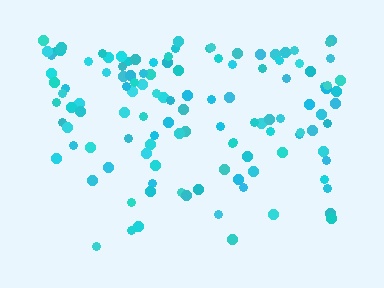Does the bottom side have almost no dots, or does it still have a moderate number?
Still a moderate number, just noticeably fewer than the top.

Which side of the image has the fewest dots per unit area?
The bottom.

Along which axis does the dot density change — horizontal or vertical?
Vertical.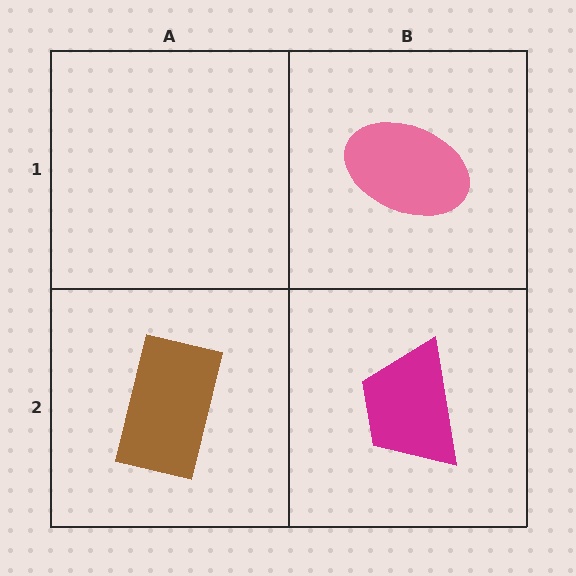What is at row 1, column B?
A pink ellipse.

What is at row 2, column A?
A brown rectangle.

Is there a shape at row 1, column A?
No, that cell is empty.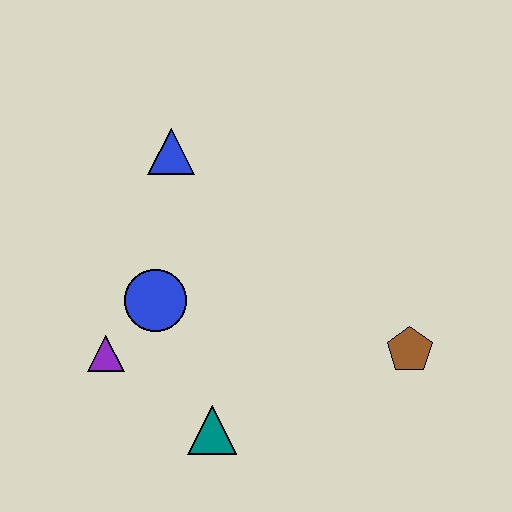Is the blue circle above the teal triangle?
Yes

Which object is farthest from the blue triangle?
The brown pentagon is farthest from the blue triangle.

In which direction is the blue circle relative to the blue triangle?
The blue circle is below the blue triangle.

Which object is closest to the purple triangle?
The blue circle is closest to the purple triangle.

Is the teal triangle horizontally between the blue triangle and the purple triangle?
No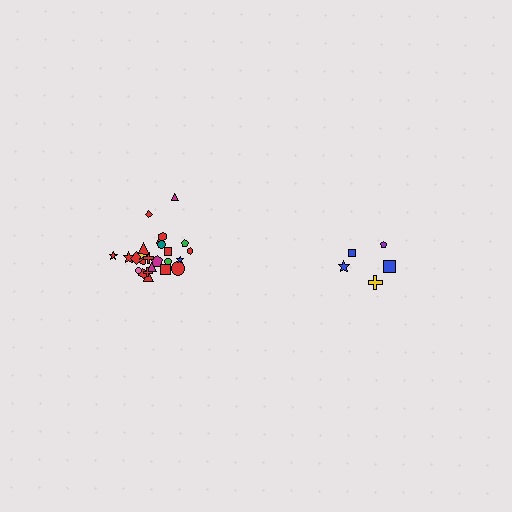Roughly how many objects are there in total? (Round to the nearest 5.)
Roughly 30 objects in total.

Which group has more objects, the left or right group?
The left group.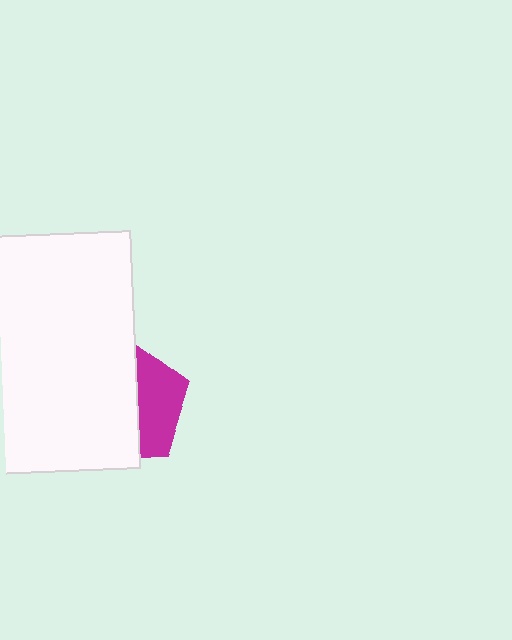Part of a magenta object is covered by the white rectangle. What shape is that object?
It is a pentagon.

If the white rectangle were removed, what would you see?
You would see the complete magenta pentagon.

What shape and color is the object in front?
The object in front is a white rectangle.